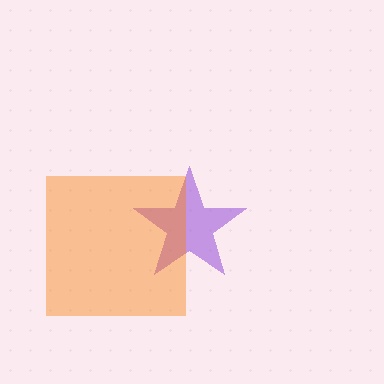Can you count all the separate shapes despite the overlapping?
Yes, there are 2 separate shapes.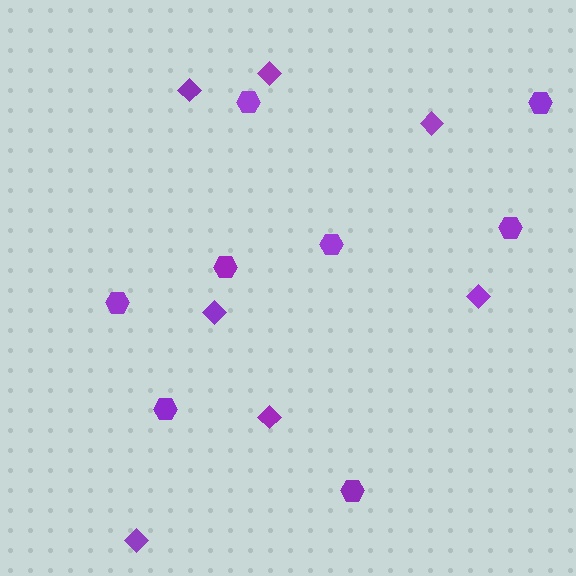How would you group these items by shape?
There are 2 groups: one group of diamonds (7) and one group of hexagons (8).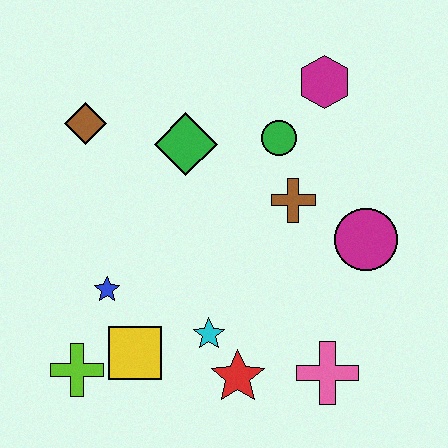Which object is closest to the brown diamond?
The green diamond is closest to the brown diamond.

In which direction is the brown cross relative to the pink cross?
The brown cross is above the pink cross.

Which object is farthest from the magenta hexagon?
The lime cross is farthest from the magenta hexagon.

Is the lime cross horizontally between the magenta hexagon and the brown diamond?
No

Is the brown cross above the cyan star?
Yes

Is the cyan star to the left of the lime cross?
No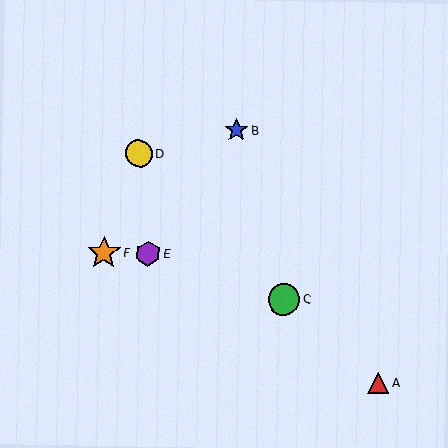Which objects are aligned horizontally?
Objects E, F are aligned horizontally.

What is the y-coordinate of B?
Object B is at y≈130.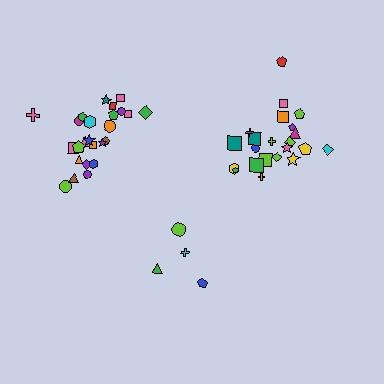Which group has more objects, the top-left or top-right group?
The top-left group.